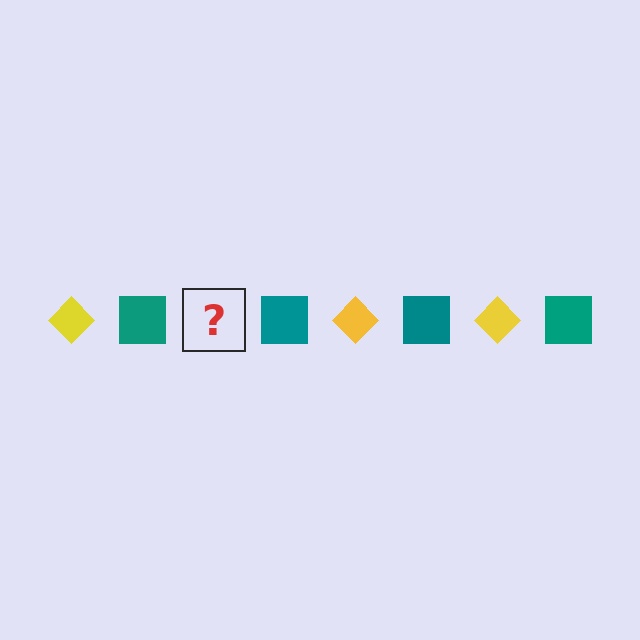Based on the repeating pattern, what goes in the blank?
The blank should be a yellow diamond.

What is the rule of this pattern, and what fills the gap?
The rule is that the pattern alternates between yellow diamond and teal square. The gap should be filled with a yellow diamond.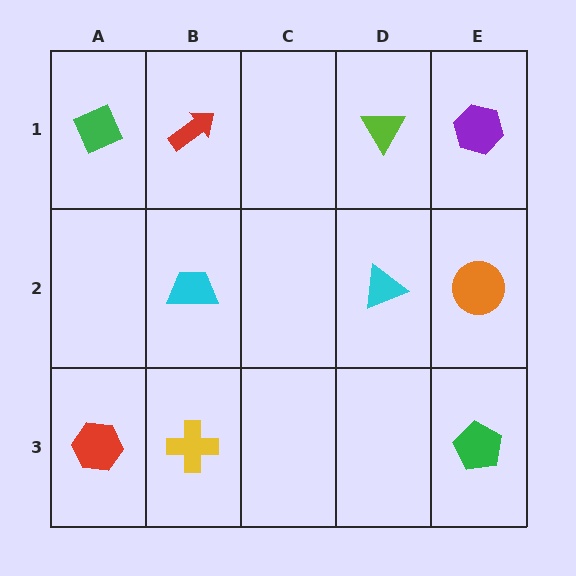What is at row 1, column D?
A lime triangle.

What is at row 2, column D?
A cyan triangle.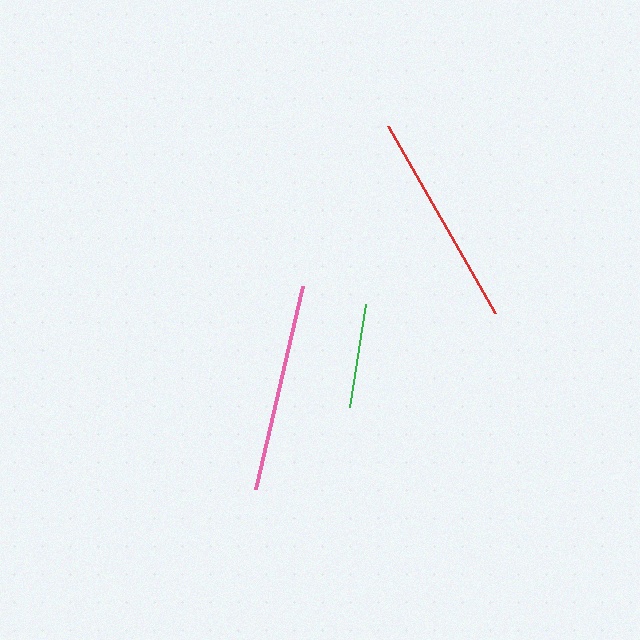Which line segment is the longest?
The red line is the longest at approximately 216 pixels.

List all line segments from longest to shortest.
From longest to shortest: red, pink, green.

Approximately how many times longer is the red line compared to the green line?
The red line is approximately 2.1 times the length of the green line.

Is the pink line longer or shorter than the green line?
The pink line is longer than the green line.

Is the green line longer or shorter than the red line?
The red line is longer than the green line.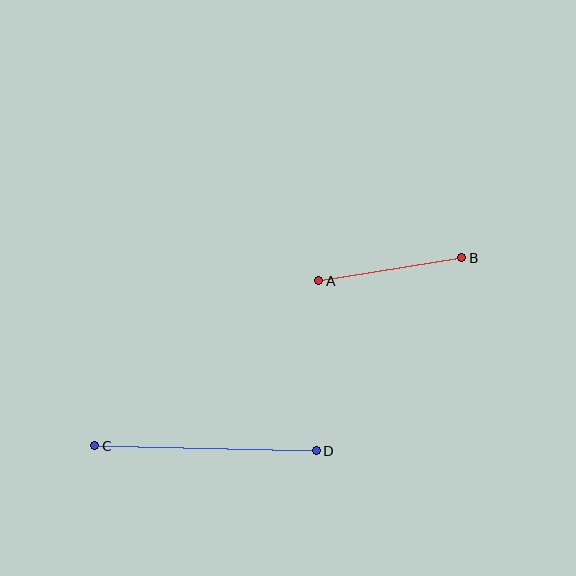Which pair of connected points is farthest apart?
Points C and D are farthest apart.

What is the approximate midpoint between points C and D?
The midpoint is at approximately (205, 448) pixels.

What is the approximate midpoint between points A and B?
The midpoint is at approximately (390, 269) pixels.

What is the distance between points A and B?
The distance is approximately 145 pixels.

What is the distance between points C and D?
The distance is approximately 221 pixels.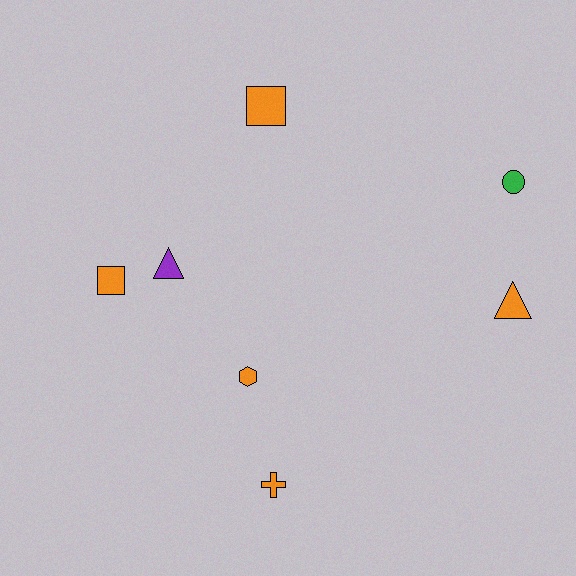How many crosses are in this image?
There is 1 cross.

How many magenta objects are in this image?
There are no magenta objects.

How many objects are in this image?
There are 7 objects.